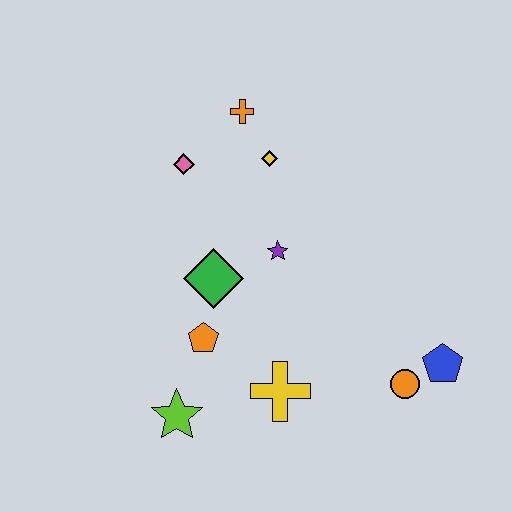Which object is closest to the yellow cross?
The orange pentagon is closest to the yellow cross.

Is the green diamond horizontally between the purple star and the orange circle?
No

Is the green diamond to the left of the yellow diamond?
Yes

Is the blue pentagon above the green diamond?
No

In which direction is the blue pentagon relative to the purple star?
The blue pentagon is to the right of the purple star.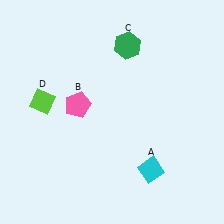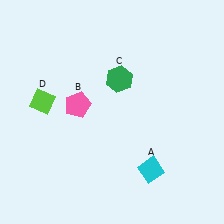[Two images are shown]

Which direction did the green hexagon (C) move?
The green hexagon (C) moved down.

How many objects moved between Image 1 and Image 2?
1 object moved between the two images.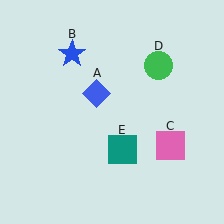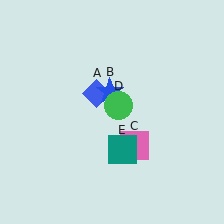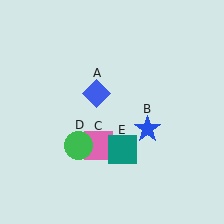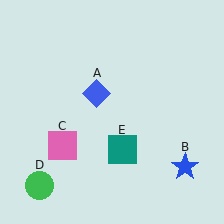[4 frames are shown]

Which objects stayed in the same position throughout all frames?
Blue diamond (object A) and teal square (object E) remained stationary.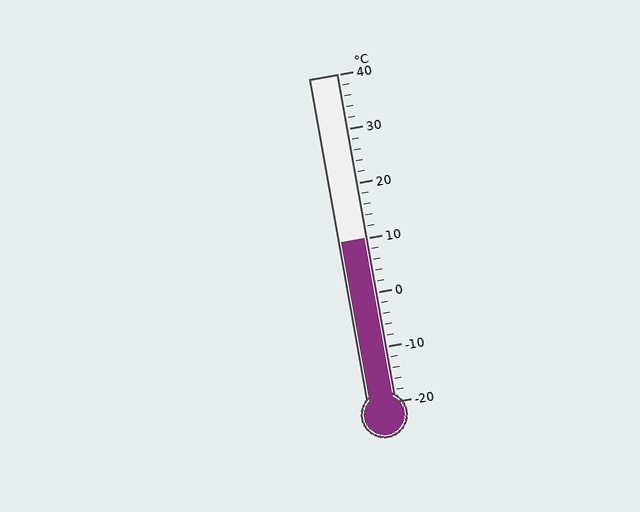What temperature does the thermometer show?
The thermometer shows approximately 10°C.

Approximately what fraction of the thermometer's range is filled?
The thermometer is filled to approximately 50% of its range.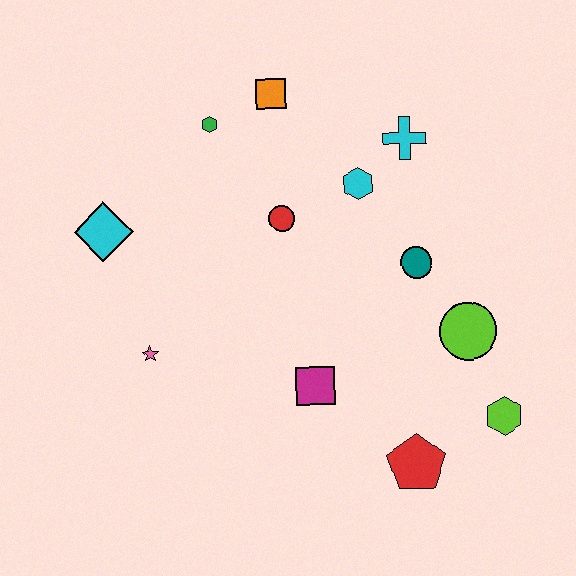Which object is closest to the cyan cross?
The cyan hexagon is closest to the cyan cross.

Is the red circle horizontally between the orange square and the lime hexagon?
Yes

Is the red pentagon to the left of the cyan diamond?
No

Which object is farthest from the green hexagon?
The lime hexagon is farthest from the green hexagon.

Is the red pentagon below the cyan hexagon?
Yes